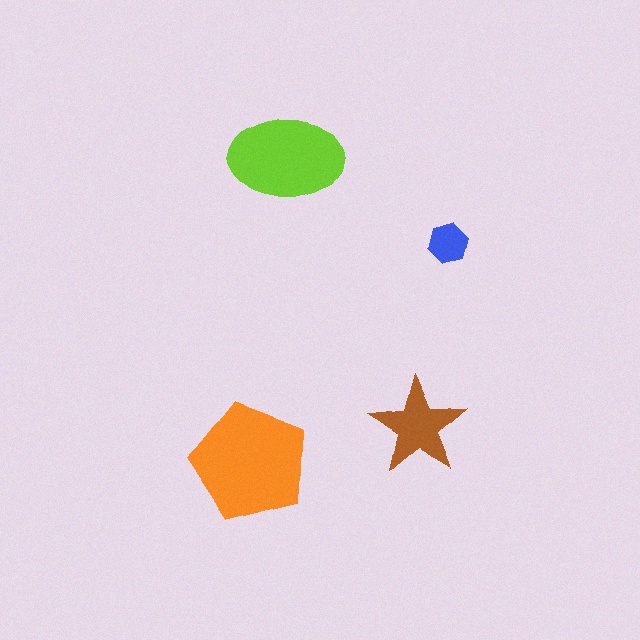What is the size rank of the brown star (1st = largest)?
3rd.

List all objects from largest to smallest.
The orange pentagon, the lime ellipse, the brown star, the blue hexagon.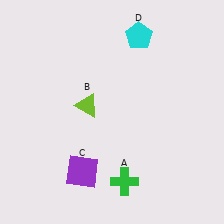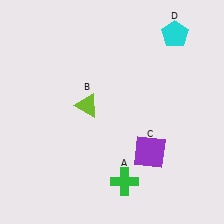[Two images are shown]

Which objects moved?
The objects that moved are: the purple square (C), the cyan pentagon (D).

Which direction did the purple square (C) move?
The purple square (C) moved right.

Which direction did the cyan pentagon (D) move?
The cyan pentagon (D) moved right.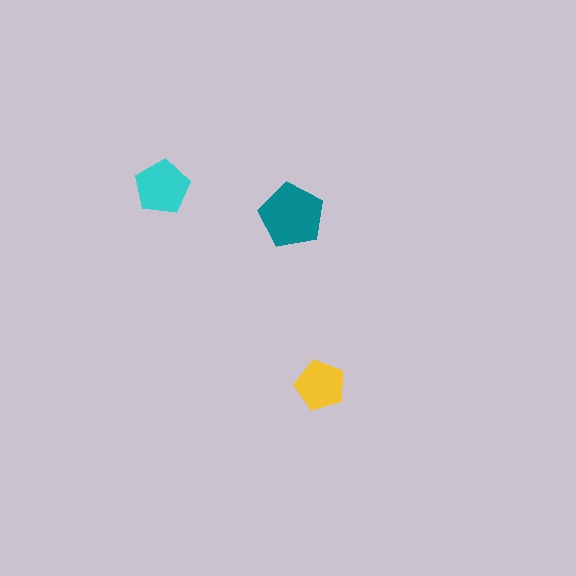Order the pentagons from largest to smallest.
the teal one, the cyan one, the yellow one.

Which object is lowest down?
The yellow pentagon is bottommost.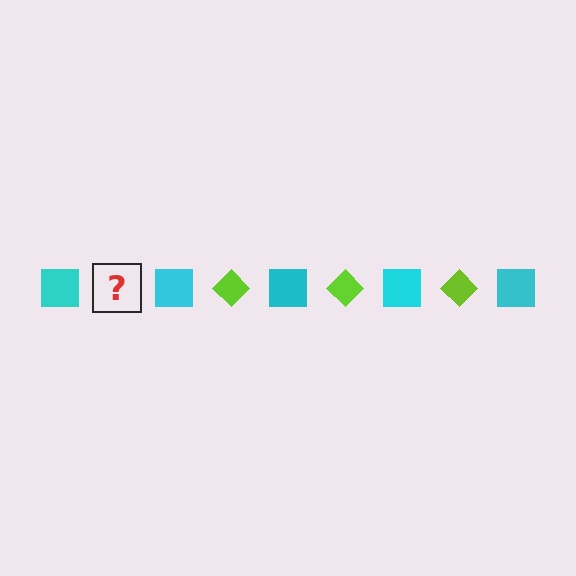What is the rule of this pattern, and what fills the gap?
The rule is that the pattern alternates between cyan square and lime diamond. The gap should be filled with a lime diamond.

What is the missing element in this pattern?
The missing element is a lime diamond.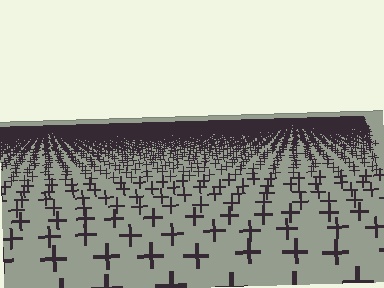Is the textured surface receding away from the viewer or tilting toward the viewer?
The surface is receding away from the viewer. Texture elements get smaller and denser toward the top.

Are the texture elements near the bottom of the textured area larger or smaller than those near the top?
Larger. Near the bottom, elements are closer to the viewer and appear at a bigger on-screen size.